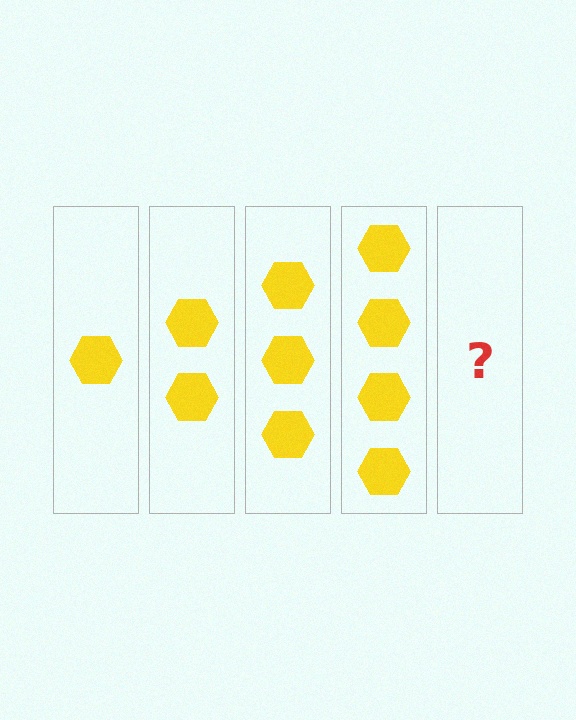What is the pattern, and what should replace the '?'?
The pattern is that each step adds one more hexagon. The '?' should be 5 hexagons.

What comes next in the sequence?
The next element should be 5 hexagons.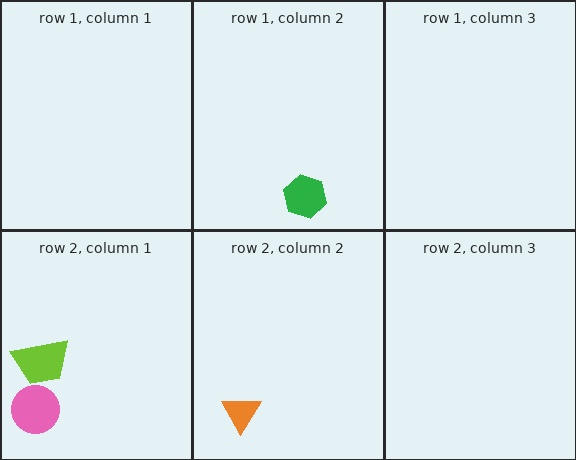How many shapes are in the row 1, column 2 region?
1.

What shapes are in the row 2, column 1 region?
The pink circle, the lime trapezoid.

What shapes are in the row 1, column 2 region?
The green hexagon.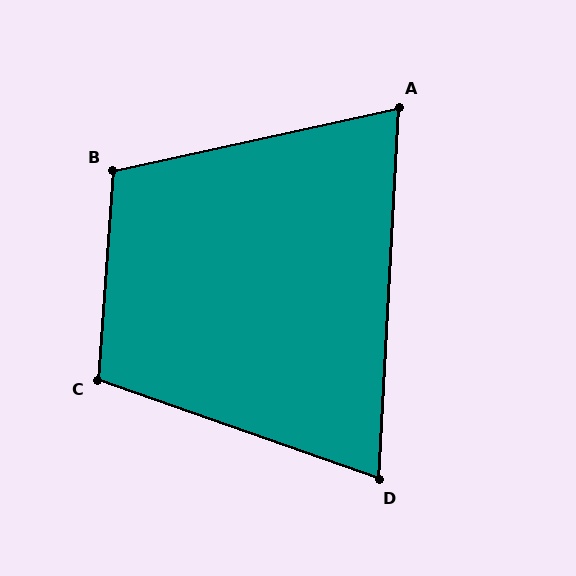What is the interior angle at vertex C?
Approximately 105 degrees (obtuse).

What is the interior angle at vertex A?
Approximately 75 degrees (acute).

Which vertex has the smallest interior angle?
D, at approximately 74 degrees.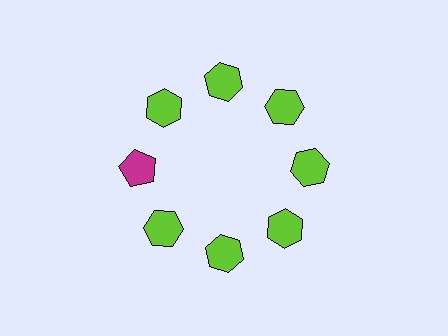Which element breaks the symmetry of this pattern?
The magenta pentagon at roughly the 9 o'clock position breaks the symmetry. All other shapes are lime hexagons.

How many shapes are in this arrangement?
There are 8 shapes arranged in a ring pattern.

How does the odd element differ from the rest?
It differs in both color (magenta instead of lime) and shape (pentagon instead of hexagon).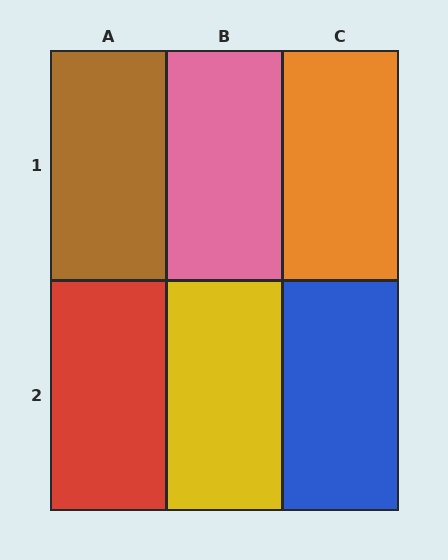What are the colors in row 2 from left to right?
Red, yellow, blue.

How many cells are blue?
1 cell is blue.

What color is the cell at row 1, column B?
Pink.